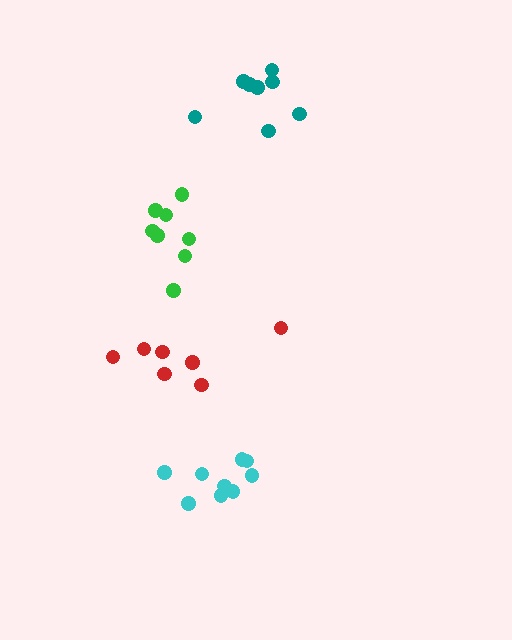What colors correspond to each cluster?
The clusters are colored: red, teal, cyan, green.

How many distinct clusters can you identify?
There are 4 distinct clusters.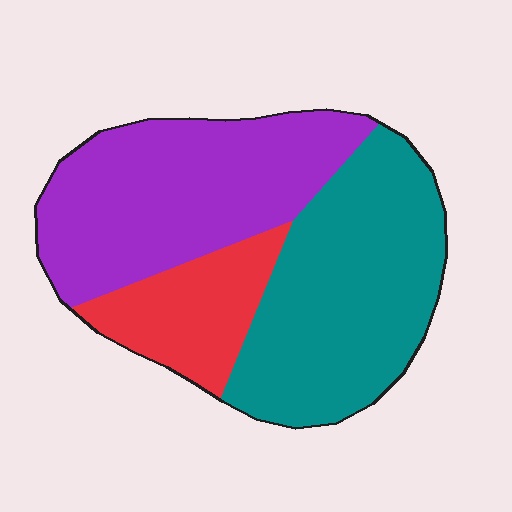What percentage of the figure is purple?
Purple covers 40% of the figure.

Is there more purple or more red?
Purple.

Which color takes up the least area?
Red, at roughly 15%.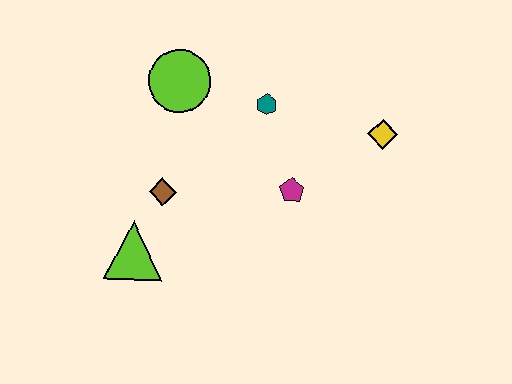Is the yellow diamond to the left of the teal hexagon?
No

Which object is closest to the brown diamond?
The lime triangle is closest to the brown diamond.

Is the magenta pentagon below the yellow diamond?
Yes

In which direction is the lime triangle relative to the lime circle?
The lime triangle is below the lime circle.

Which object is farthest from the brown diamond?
The yellow diamond is farthest from the brown diamond.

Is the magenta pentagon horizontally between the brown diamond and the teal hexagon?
No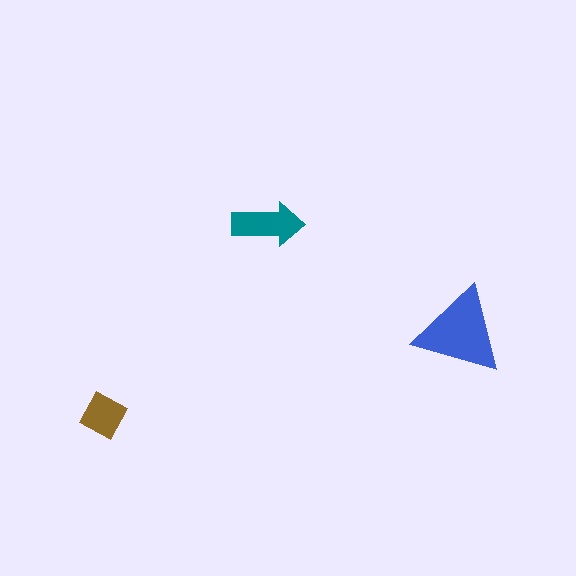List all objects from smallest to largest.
The brown diamond, the teal arrow, the blue triangle.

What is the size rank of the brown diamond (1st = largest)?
3rd.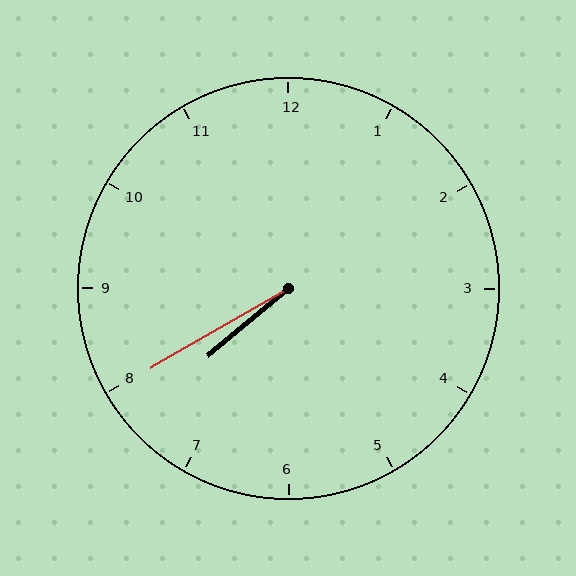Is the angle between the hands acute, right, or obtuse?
It is acute.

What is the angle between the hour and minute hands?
Approximately 10 degrees.